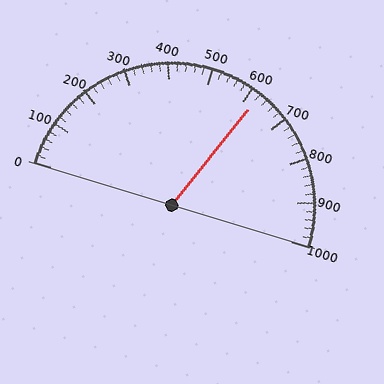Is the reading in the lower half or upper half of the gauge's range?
The reading is in the upper half of the range (0 to 1000).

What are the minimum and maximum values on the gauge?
The gauge ranges from 0 to 1000.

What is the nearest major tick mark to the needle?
The nearest major tick mark is 600.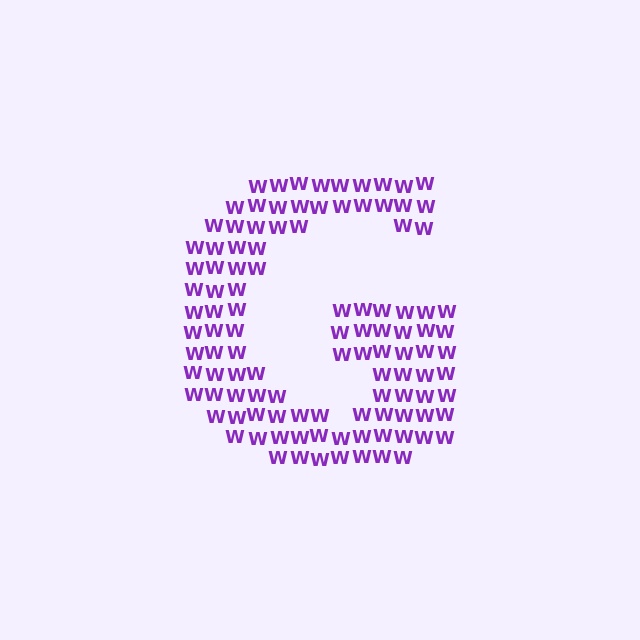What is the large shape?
The large shape is the letter G.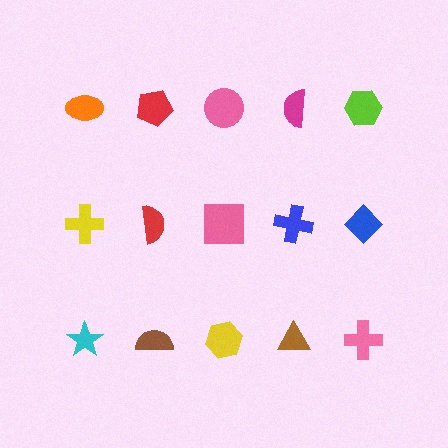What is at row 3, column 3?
A yellow hexagon.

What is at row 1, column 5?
A lime hexagon.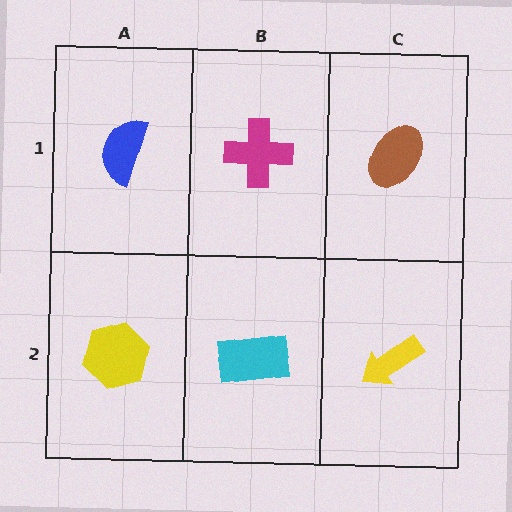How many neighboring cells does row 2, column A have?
2.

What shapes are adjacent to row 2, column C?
A brown ellipse (row 1, column C), a cyan rectangle (row 2, column B).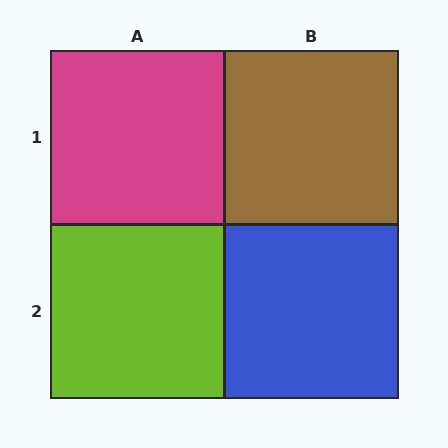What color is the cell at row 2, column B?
Blue.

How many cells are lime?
1 cell is lime.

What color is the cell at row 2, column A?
Lime.